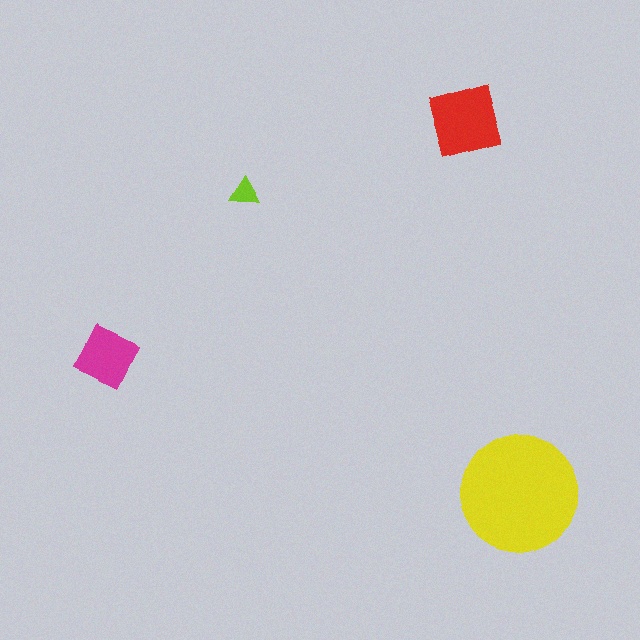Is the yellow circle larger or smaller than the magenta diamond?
Larger.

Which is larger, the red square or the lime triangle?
The red square.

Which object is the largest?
The yellow circle.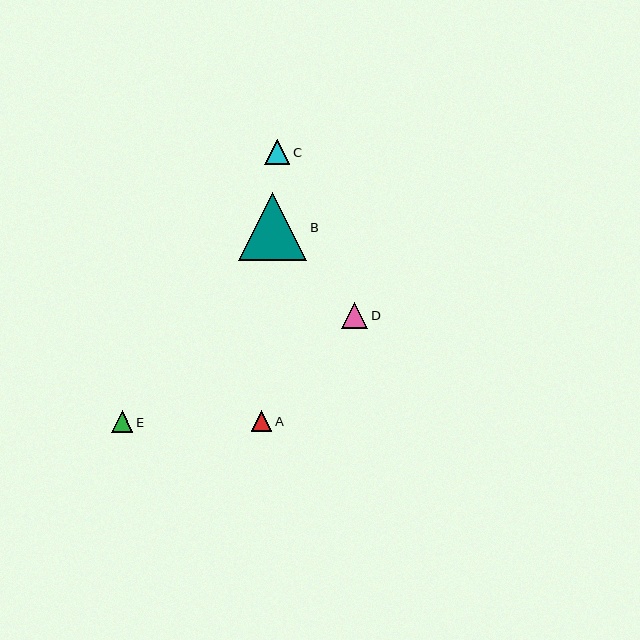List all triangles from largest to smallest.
From largest to smallest: B, D, C, E, A.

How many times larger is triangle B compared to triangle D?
Triangle B is approximately 2.6 times the size of triangle D.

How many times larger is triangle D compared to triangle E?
Triangle D is approximately 1.2 times the size of triangle E.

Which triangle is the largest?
Triangle B is the largest with a size of approximately 68 pixels.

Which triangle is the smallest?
Triangle A is the smallest with a size of approximately 21 pixels.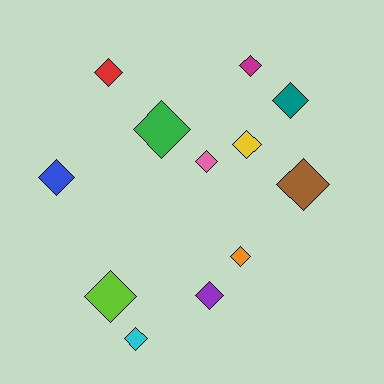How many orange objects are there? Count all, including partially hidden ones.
There is 1 orange object.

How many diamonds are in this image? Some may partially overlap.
There are 12 diamonds.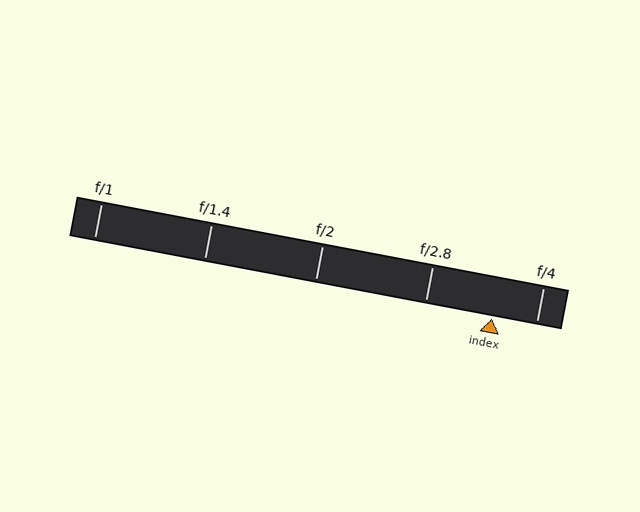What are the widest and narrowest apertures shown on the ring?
The widest aperture shown is f/1 and the narrowest is f/4.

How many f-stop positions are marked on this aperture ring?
There are 5 f-stop positions marked.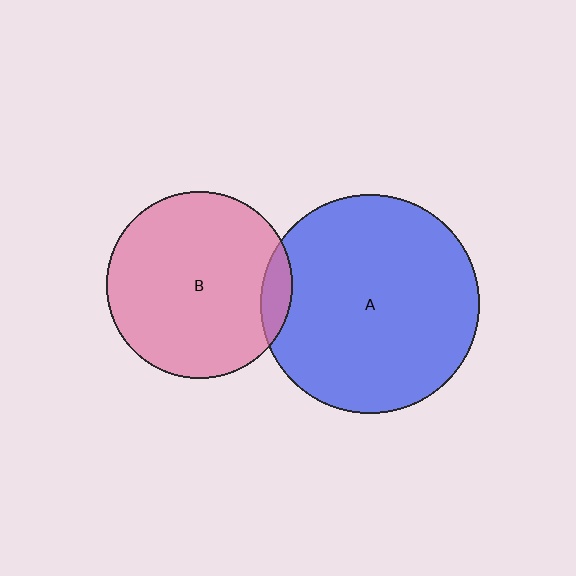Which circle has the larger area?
Circle A (blue).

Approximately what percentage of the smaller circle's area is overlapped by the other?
Approximately 10%.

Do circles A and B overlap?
Yes.